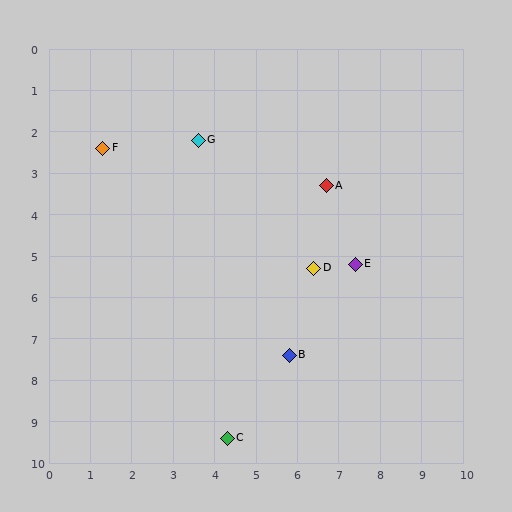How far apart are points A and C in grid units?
Points A and C are about 6.6 grid units apart.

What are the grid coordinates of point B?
Point B is at approximately (5.8, 7.4).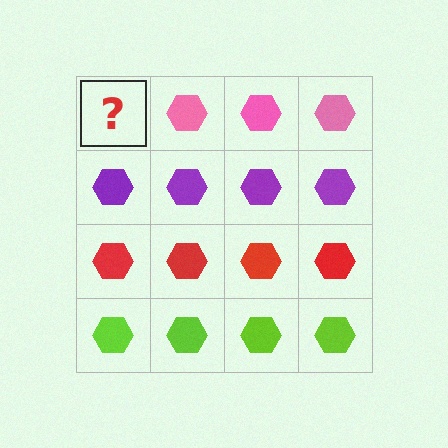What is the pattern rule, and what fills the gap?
The rule is that each row has a consistent color. The gap should be filled with a pink hexagon.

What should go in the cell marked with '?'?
The missing cell should contain a pink hexagon.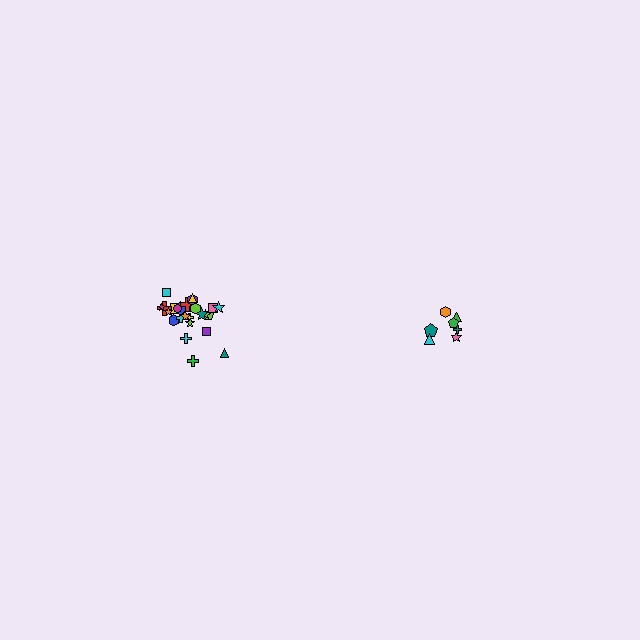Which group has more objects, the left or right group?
The left group.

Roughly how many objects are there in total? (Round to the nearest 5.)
Roughly 30 objects in total.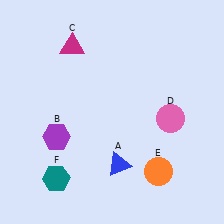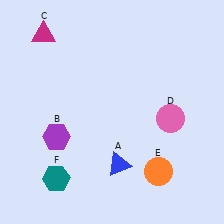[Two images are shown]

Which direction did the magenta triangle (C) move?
The magenta triangle (C) moved left.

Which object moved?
The magenta triangle (C) moved left.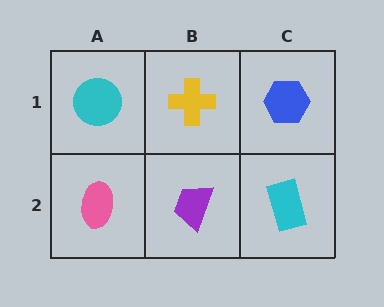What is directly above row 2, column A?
A cyan circle.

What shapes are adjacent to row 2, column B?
A yellow cross (row 1, column B), a pink ellipse (row 2, column A), a cyan rectangle (row 2, column C).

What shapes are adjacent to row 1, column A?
A pink ellipse (row 2, column A), a yellow cross (row 1, column B).